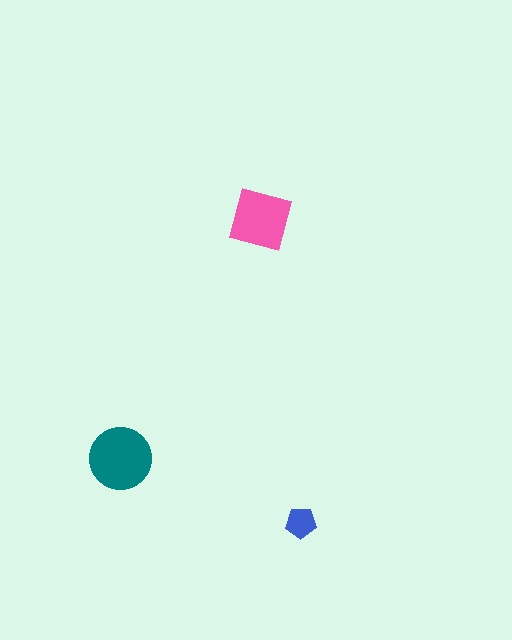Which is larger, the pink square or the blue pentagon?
The pink square.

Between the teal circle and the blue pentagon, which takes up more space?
The teal circle.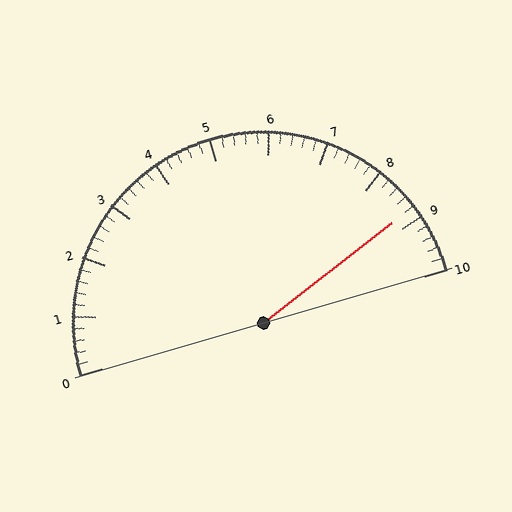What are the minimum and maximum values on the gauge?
The gauge ranges from 0 to 10.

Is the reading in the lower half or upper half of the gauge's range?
The reading is in the upper half of the range (0 to 10).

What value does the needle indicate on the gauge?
The needle indicates approximately 8.8.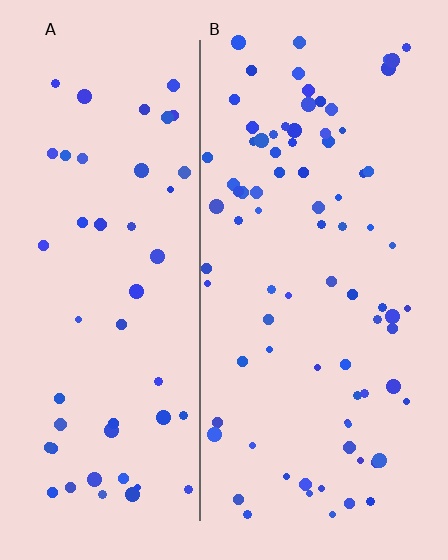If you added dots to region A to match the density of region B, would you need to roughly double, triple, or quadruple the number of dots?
Approximately double.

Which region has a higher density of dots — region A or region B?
B (the right).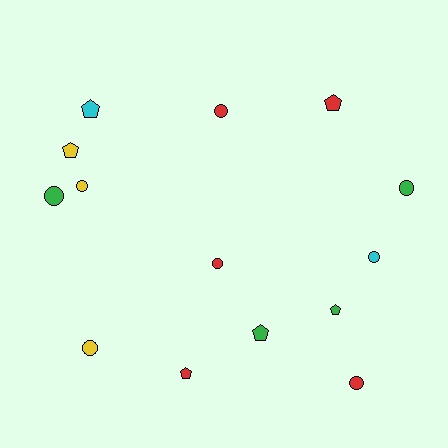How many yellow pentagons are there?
There is 1 yellow pentagon.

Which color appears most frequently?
Red, with 5 objects.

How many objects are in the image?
There are 14 objects.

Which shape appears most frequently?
Circle, with 8 objects.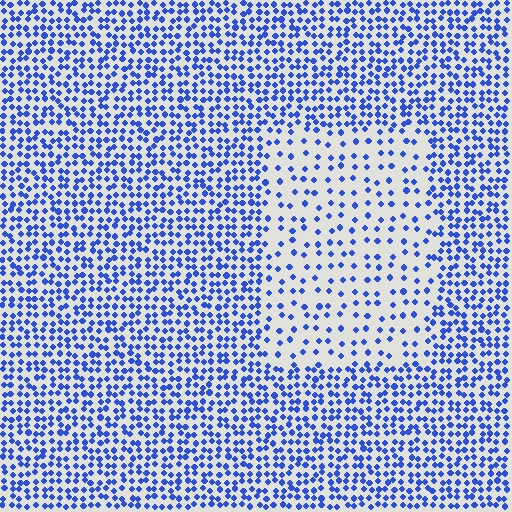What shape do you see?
I see a rectangle.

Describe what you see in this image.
The image contains small blue elements arranged at two different densities. A rectangle-shaped region is visible where the elements are less densely packed than the surrounding area.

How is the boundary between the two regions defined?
The boundary is defined by a change in element density (approximately 2.4x ratio). All elements are the same color, size, and shape.